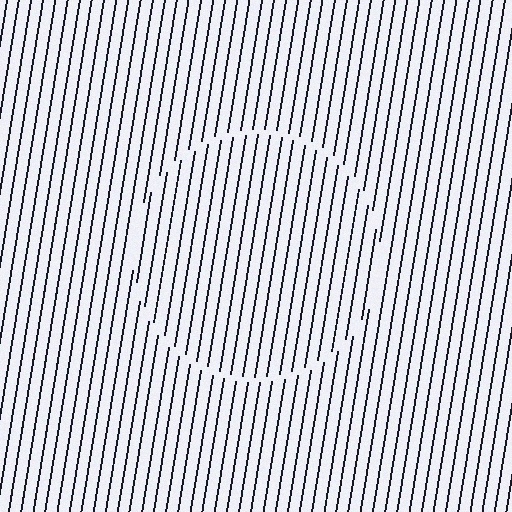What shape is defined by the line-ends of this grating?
An illusory circle. The interior of the shape contains the same grating, shifted by half a period — the contour is defined by the phase discontinuity where line-ends from the inner and outer gratings abut.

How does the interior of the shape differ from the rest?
The interior of the shape contains the same grating, shifted by half a period — the contour is defined by the phase discontinuity where line-ends from the inner and outer gratings abut.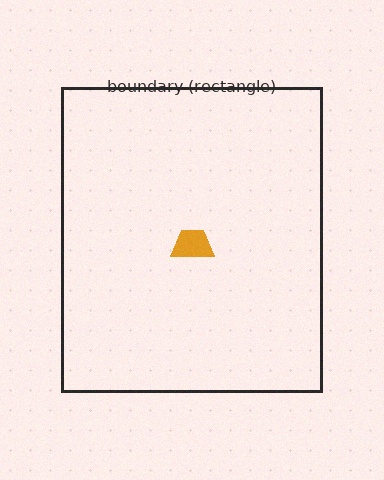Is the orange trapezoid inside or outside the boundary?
Inside.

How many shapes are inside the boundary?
1 inside, 0 outside.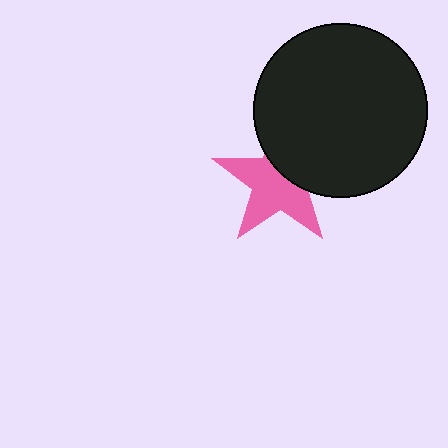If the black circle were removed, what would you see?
You would see the complete pink star.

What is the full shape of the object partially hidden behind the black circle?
The partially hidden object is a pink star.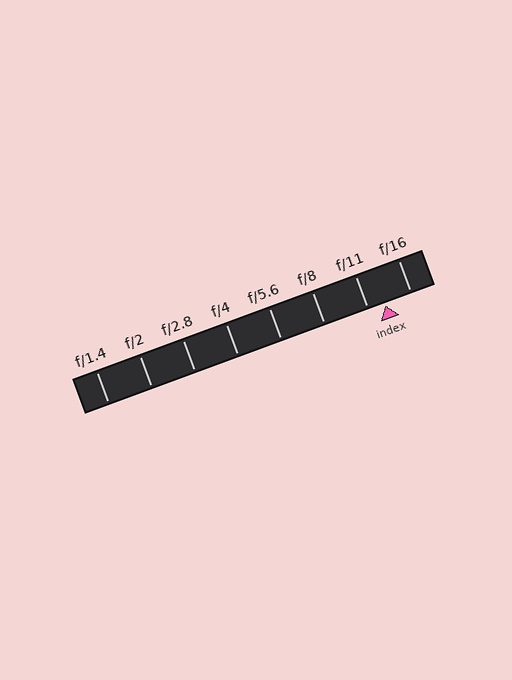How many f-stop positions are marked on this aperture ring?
There are 8 f-stop positions marked.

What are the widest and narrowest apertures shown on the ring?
The widest aperture shown is f/1.4 and the narrowest is f/16.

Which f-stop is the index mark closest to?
The index mark is closest to f/11.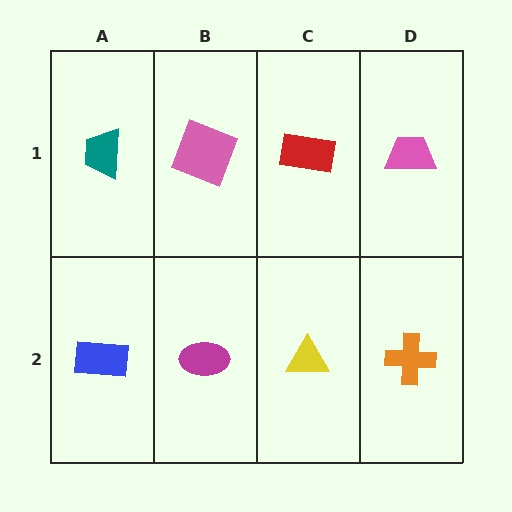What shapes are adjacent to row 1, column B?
A magenta ellipse (row 2, column B), a teal trapezoid (row 1, column A), a red rectangle (row 1, column C).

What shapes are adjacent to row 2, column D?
A pink trapezoid (row 1, column D), a yellow triangle (row 2, column C).